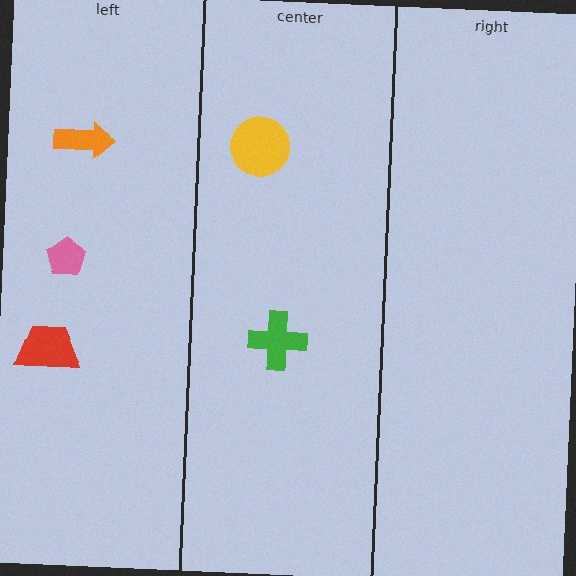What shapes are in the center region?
The yellow circle, the green cross.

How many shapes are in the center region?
2.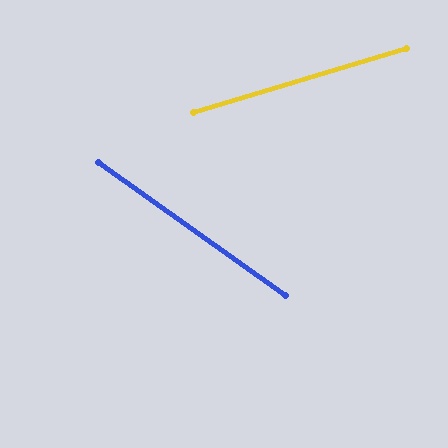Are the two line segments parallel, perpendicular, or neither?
Neither parallel nor perpendicular — they differ by about 52°.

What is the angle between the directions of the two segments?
Approximately 52 degrees.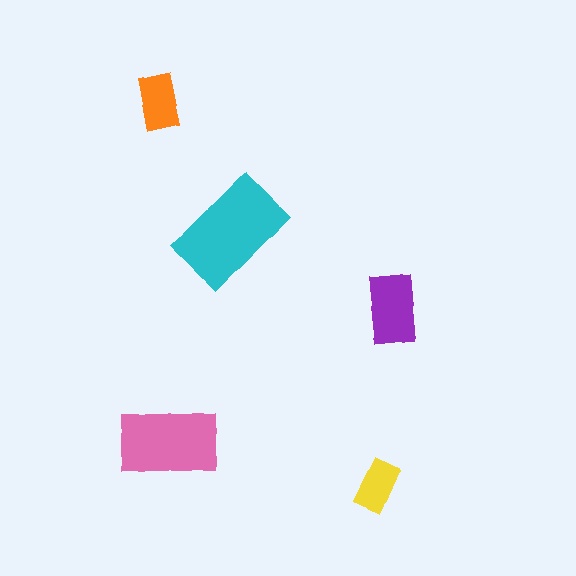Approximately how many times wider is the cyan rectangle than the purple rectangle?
About 1.5 times wider.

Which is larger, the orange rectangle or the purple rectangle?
The purple one.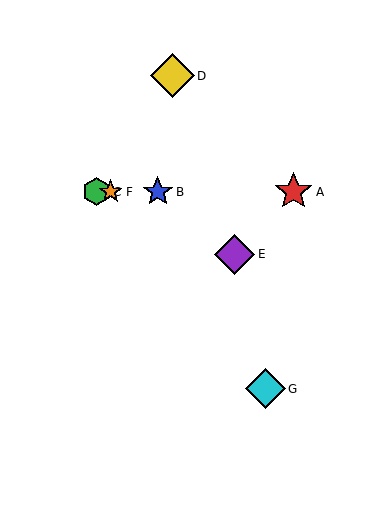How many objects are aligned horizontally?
4 objects (A, B, C, F) are aligned horizontally.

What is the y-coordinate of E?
Object E is at y≈254.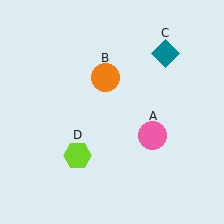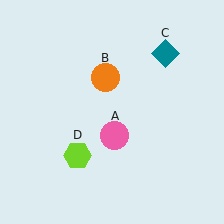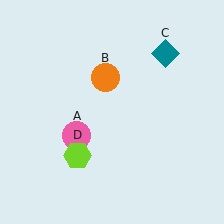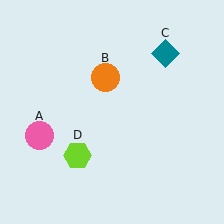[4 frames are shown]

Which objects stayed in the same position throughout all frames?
Orange circle (object B) and teal diamond (object C) and lime hexagon (object D) remained stationary.